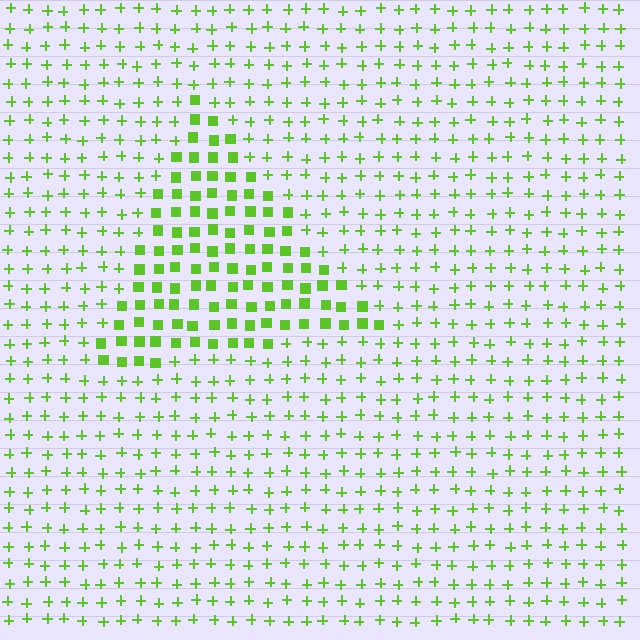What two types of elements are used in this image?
The image uses squares inside the triangle region and plus signs outside it.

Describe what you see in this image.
The image is filled with small lime elements arranged in a uniform grid. A triangle-shaped region contains squares, while the surrounding area contains plus signs. The boundary is defined purely by the change in element shape.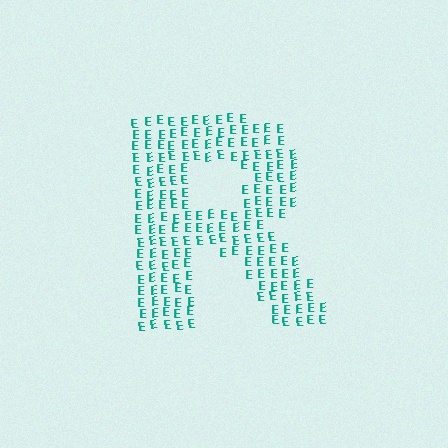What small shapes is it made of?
It is made of small letter E's.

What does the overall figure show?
The overall figure shows the letter R.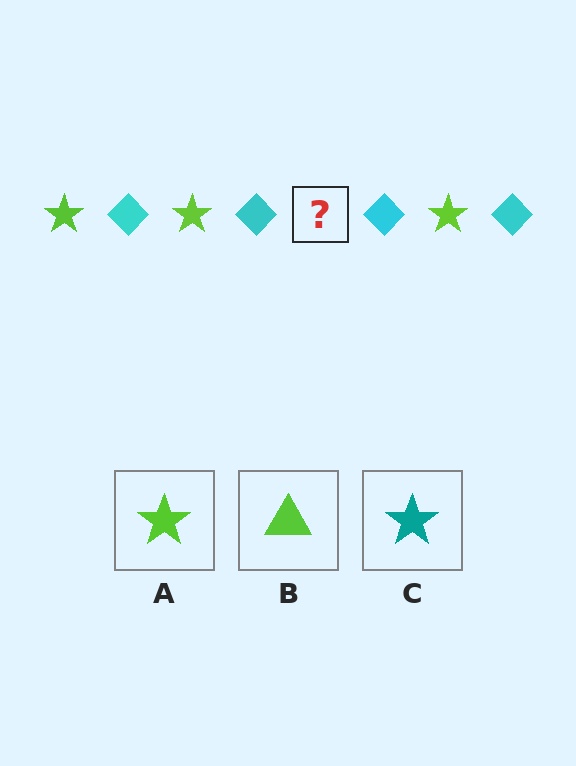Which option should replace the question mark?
Option A.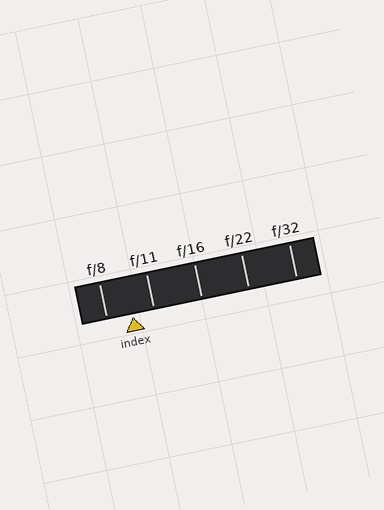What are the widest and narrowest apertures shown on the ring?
The widest aperture shown is f/8 and the narrowest is f/32.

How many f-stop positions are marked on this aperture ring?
There are 5 f-stop positions marked.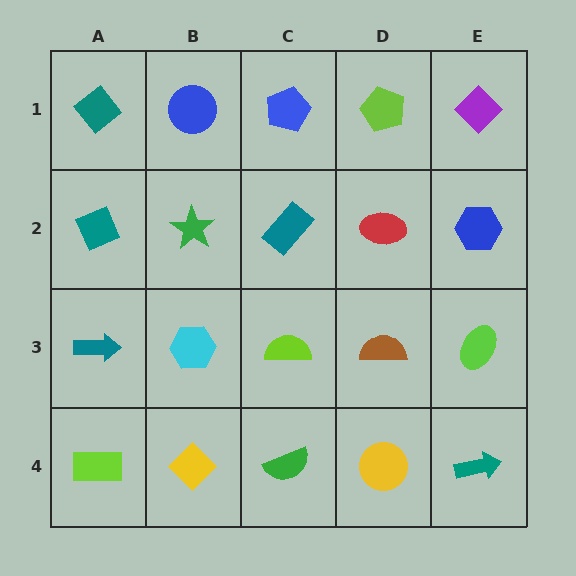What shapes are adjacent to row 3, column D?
A red ellipse (row 2, column D), a yellow circle (row 4, column D), a lime semicircle (row 3, column C), a lime ellipse (row 3, column E).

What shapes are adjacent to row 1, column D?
A red ellipse (row 2, column D), a blue pentagon (row 1, column C), a purple diamond (row 1, column E).